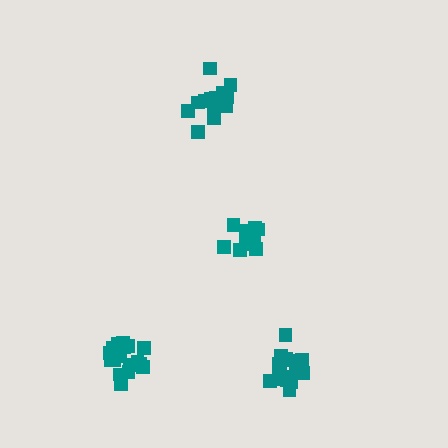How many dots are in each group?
Group 1: 13 dots, Group 2: 18 dots, Group 3: 12 dots, Group 4: 17 dots (60 total).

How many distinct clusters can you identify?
There are 4 distinct clusters.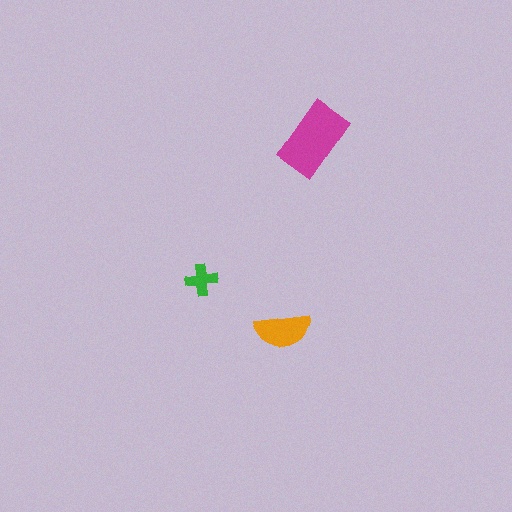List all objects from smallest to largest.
The green cross, the orange semicircle, the magenta rectangle.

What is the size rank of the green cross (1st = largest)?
3rd.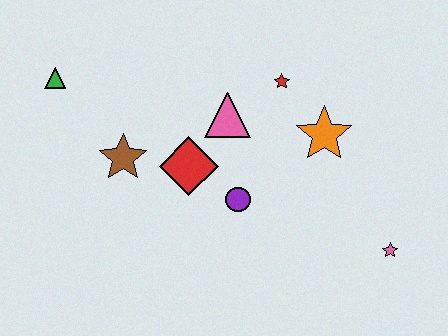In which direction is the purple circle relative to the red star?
The purple circle is below the red star.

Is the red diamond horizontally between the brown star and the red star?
Yes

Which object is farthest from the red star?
The green triangle is farthest from the red star.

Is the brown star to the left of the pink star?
Yes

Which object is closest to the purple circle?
The red diamond is closest to the purple circle.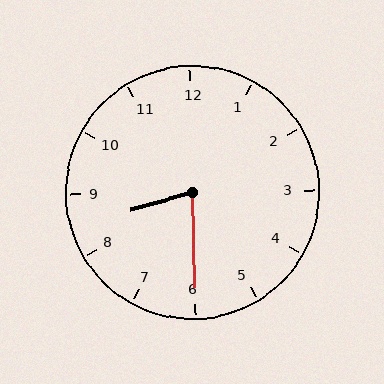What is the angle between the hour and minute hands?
Approximately 75 degrees.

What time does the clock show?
8:30.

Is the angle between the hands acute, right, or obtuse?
It is acute.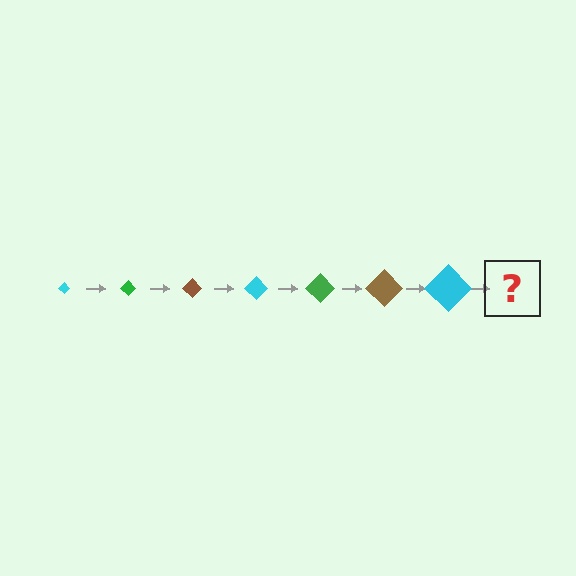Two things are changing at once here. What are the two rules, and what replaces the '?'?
The two rules are that the diamond grows larger each step and the color cycles through cyan, green, and brown. The '?' should be a green diamond, larger than the previous one.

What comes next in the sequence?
The next element should be a green diamond, larger than the previous one.